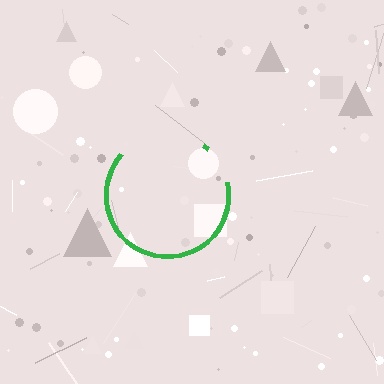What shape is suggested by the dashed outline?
The dashed outline suggests a circle.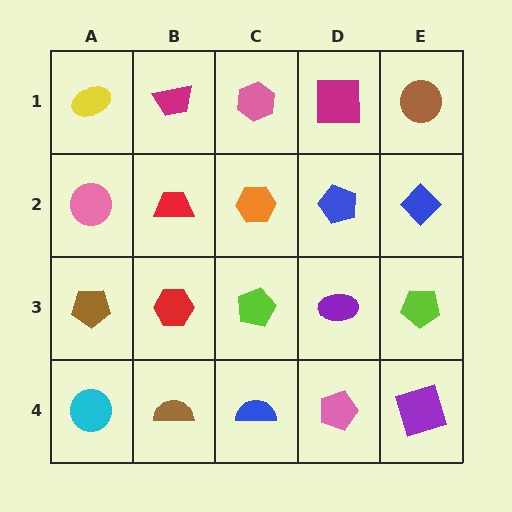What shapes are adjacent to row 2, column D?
A magenta square (row 1, column D), a purple ellipse (row 3, column D), an orange hexagon (row 2, column C), a blue diamond (row 2, column E).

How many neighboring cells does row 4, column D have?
3.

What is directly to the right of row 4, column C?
A pink pentagon.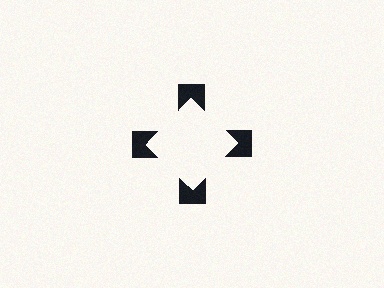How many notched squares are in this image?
There are 4 — one at each vertex of the illusory square.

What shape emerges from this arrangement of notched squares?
An illusory square — its edges are inferred from the aligned wedge cuts in the notched squares, not physically drawn.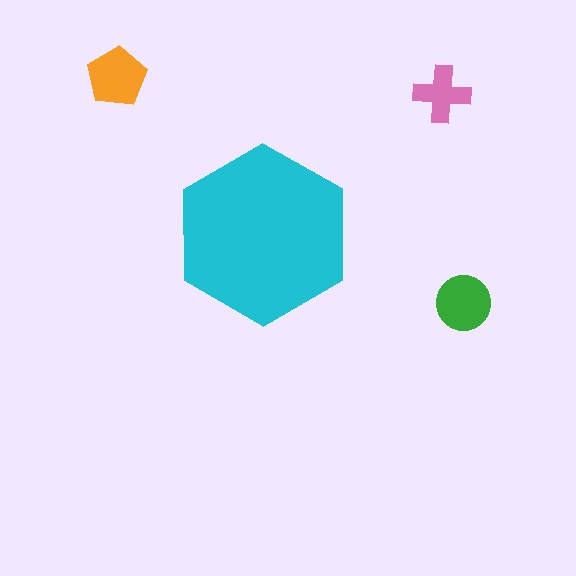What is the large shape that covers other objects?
A cyan hexagon.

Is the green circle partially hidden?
No, the green circle is fully visible.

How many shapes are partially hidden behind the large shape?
0 shapes are partially hidden.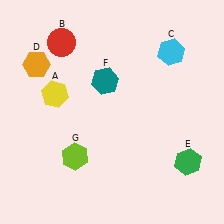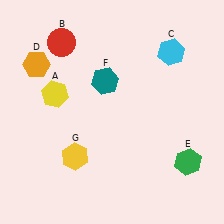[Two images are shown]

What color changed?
The hexagon (G) changed from lime in Image 1 to yellow in Image 2.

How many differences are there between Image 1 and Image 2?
There is 1 difference between the two images.